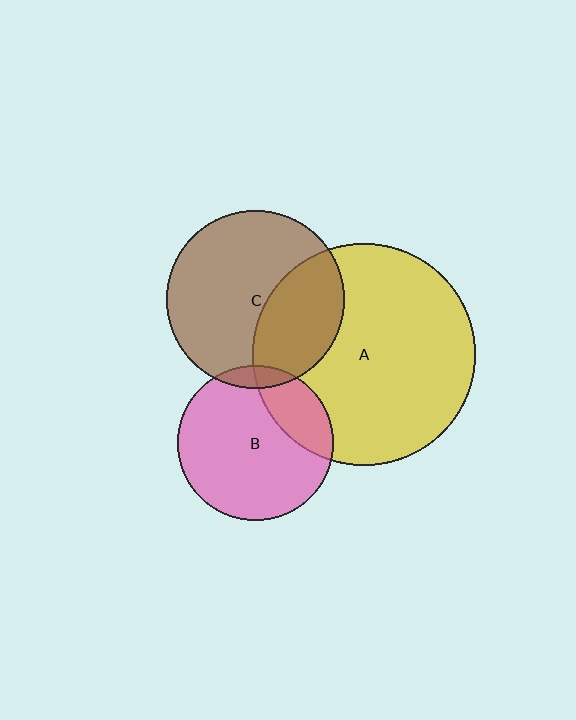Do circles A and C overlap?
Yes.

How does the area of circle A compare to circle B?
Approximately 2.0 times.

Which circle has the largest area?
Circle A (yellow).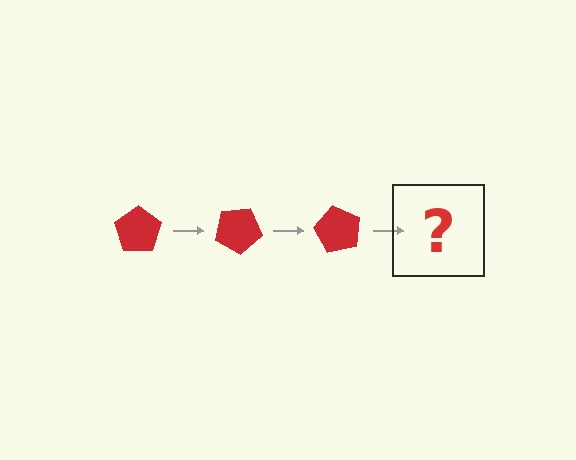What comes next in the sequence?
The next element should be a red pentagon rotated 90 degrees.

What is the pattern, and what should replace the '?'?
The pattern is that the pentagon rotates 30 degrees each step. The '?' should be a red pentagon rotated 90 degrees.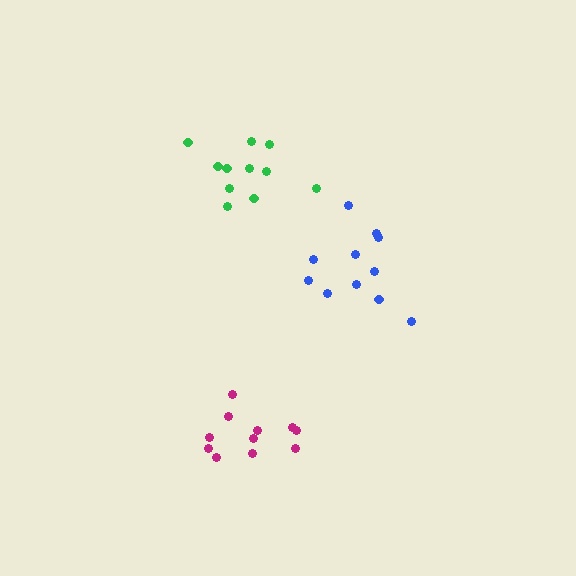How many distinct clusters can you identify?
There are 3 distinct clusters.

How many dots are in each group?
Group 1: 11 dots, Group 2: 11 dots, Group 3: 11 dots (33 total).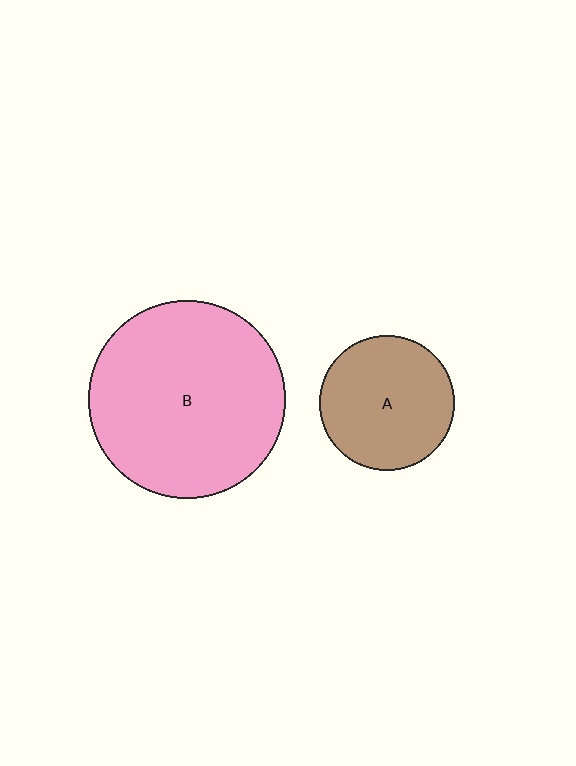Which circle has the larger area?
Circle B (pink).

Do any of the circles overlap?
No, none of the circles overlap.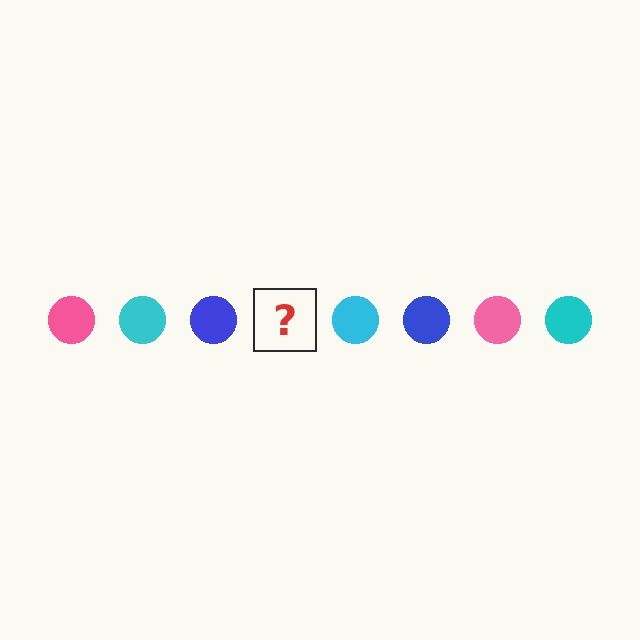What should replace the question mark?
The question mark should be replaced with a pink circle.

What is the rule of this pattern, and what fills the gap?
The rule is that the pattern cycles through pink, cyan, blue circles. The gap should be filled with a pink circle.